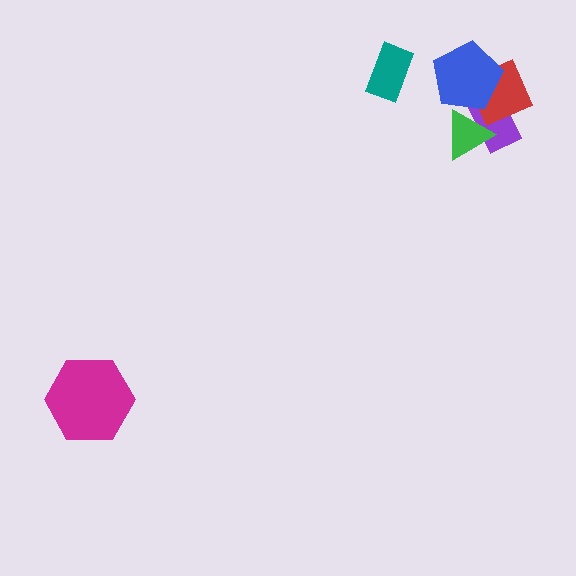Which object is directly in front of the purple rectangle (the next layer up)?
The red diamond is directly in front of the purple rectangle.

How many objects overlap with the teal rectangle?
0 objects overlap with the teal rectangle.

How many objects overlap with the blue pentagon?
3 objects overlap with the blue pentagon.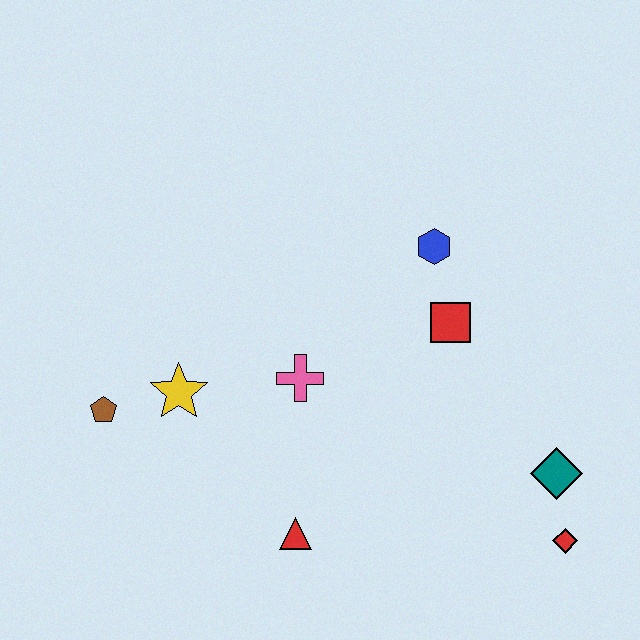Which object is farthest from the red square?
The brown pentagon is farthest from the red square.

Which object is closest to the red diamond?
The teal diamond is closest to the red diamond.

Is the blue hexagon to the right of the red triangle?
Yes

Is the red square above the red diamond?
Yes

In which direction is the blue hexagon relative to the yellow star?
The blue hexagon is to the right of the yellow star.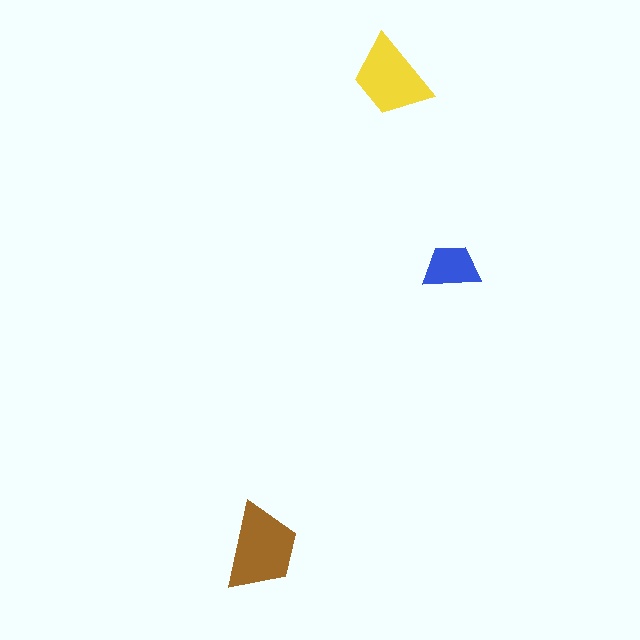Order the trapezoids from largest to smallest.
the brown one, the yellow one, the blue one.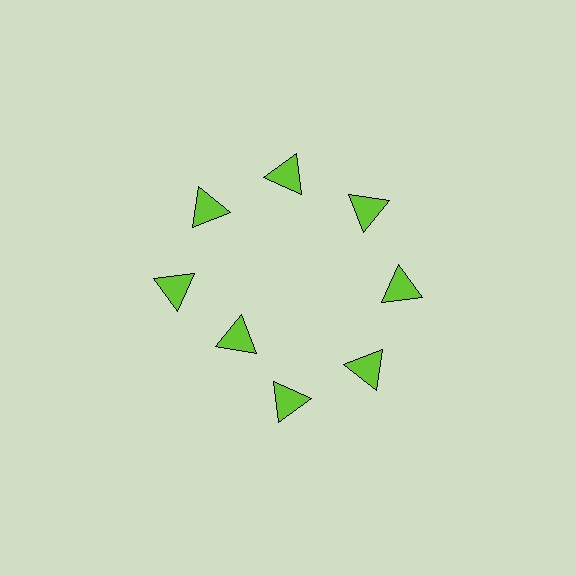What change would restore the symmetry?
The symmetry would be restored by moving it outward, back onto the ring so that all 8 triangles sit at equal angles and equal distance from the center.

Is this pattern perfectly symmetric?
No. The 8 lime triangles are arranged in a ring, but one element near the 8 o'clock position is pulled inward toward the center, breaking the 8-fold rotational symmetry.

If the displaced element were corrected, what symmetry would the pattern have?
It would have 8-fold rotational symmetry — the pattern would map onto itself every 45 degrees.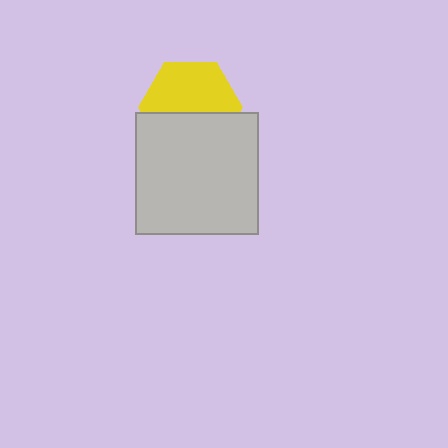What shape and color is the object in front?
The object in front is a light gray square.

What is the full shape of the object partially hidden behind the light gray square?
The partially hidden object is a yellow hexagon.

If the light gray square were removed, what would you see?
You would see the complete yellow hexagon.